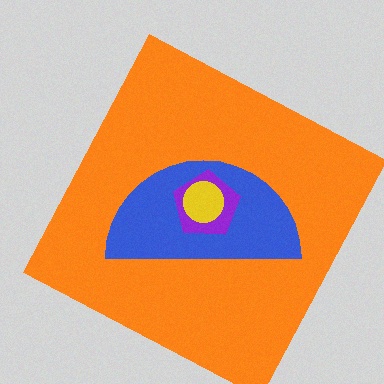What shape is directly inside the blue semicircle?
The purple pentagon.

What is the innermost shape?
The yellow circle.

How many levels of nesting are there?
4.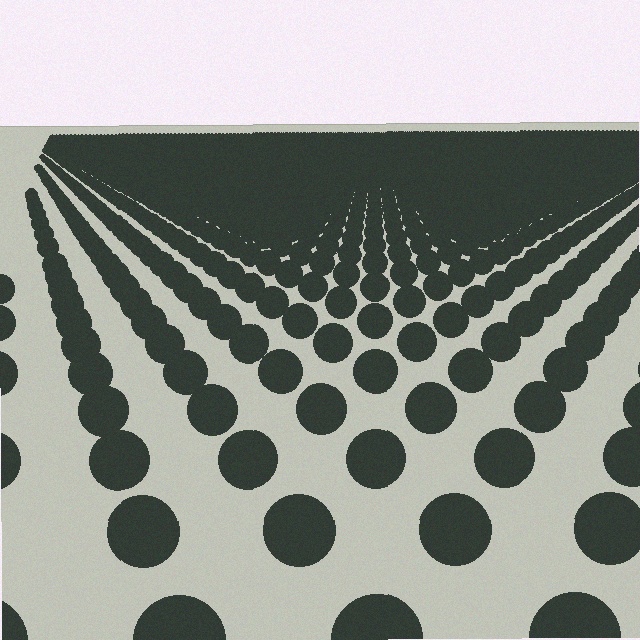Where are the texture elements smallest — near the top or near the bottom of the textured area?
Near the top.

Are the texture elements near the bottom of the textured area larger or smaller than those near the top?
Larger. Near the bottom, elements are closer to the viewer and appear at a bigger on-screen size.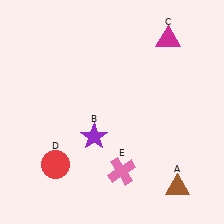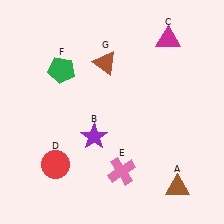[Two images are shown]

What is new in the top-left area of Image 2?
A green pentagon (F) was added in the top-left area of Image 2.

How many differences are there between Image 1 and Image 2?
There are 2 differences between the two images.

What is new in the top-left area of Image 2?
A brown triangle (G) was added in the top-left area of Image 2.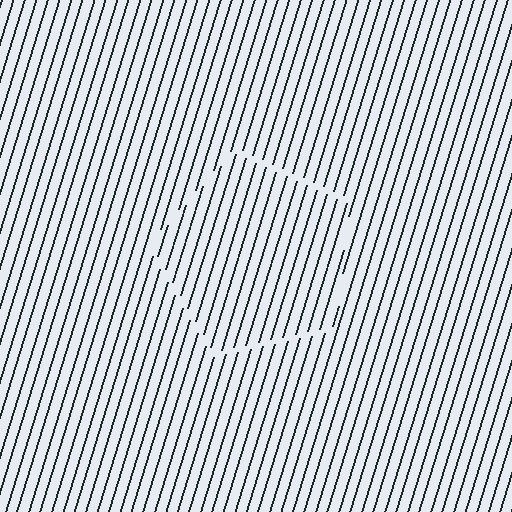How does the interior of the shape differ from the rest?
The interior of the shape contains the same grating, shifted by half a period — the contour is defined by the phase discontinuity where line-ends from the inner and outer gratings abut.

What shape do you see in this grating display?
An illusory pentagon. The interior of the shape contains the same grating, shifted by half a period — the contour is defined by the phase discontinuity where line-ends from the inner and outer gratings abut.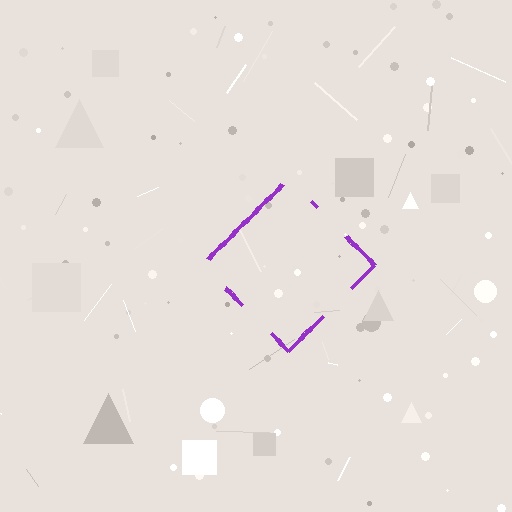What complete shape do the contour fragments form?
The contour fragments form a diamond.